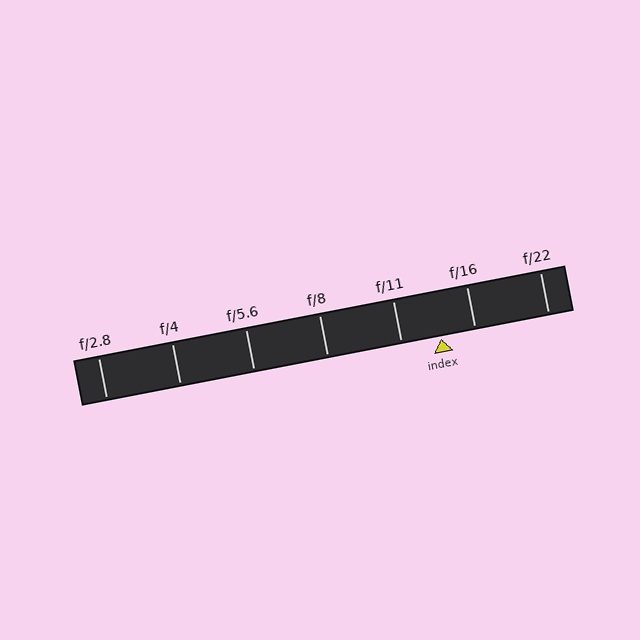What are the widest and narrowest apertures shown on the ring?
The widest aperture shown is f/2.8 and the narrowest is f/22.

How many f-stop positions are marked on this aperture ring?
There are 7 f-stop positions marked.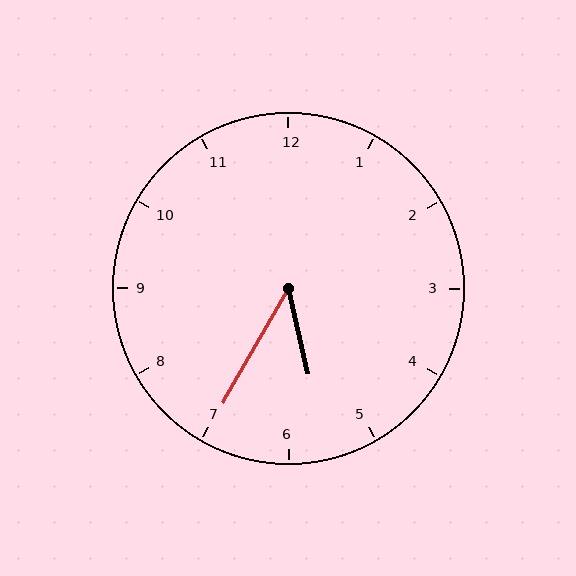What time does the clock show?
5:35.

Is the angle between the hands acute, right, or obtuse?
It is acute.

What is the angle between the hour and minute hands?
Approximately 42 degrees.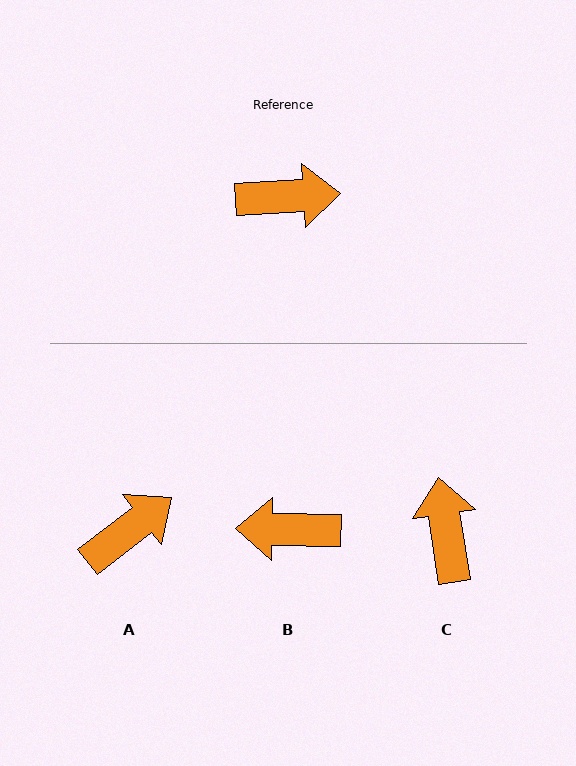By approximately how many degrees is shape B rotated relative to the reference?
Approximately 176 degrees counter-clockwise.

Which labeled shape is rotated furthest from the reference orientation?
B, about 176 degrees away.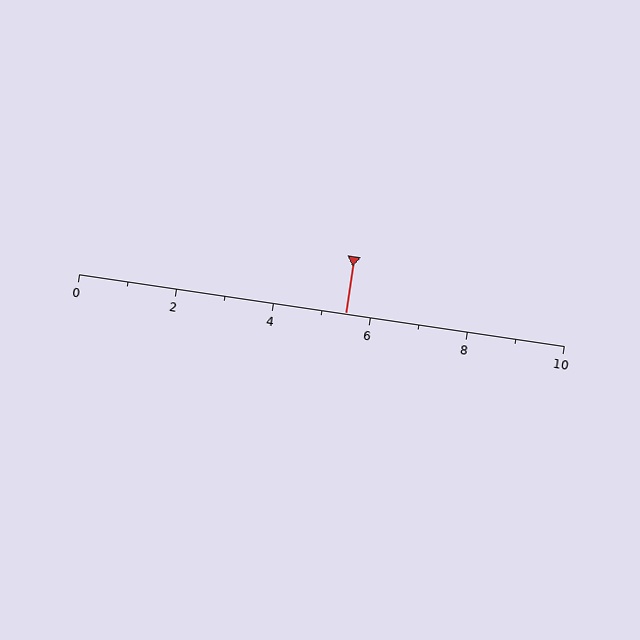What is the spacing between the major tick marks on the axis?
The major ticks are spaced 2 apart.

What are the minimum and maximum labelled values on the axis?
The axis runs from 0 to 10.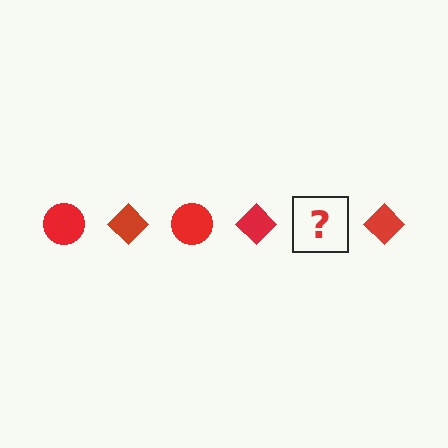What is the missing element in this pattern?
The missing element is a red circle.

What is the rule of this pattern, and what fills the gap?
The rule is that the pattern cycles through circle, diamond shapes in red. The gap should be filled with a red circle.